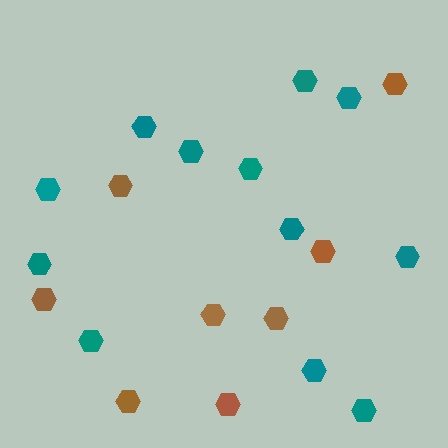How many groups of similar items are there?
There are 2 groups: one group of brown hexagons (8) and one group of teal hexagons (12).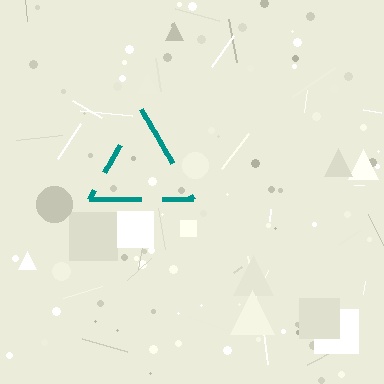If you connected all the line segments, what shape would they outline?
They would outline a triangle.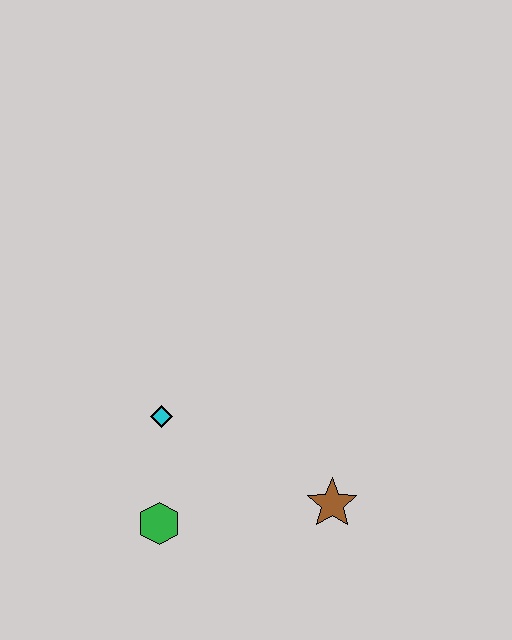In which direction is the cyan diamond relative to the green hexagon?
The cyan diamond is above the green hexagon.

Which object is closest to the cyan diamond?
The green hexagon is closest to the cyan diamond.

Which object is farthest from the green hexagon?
The brown star is farthest from the green hexagon.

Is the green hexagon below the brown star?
Yes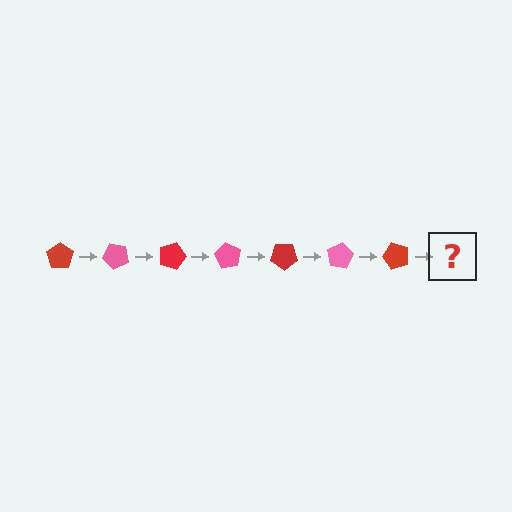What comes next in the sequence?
The next element should be a pink pentagon, rotated 315 degrees from the start.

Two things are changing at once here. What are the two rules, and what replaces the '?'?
The two rules are that it rotates 45 degrees each step and the color cycles through red and pink. The '?' should be a pink pentagon, rotated 315 degrees from the start.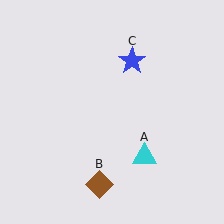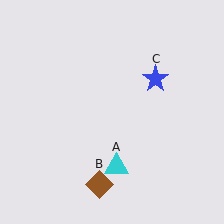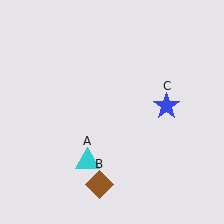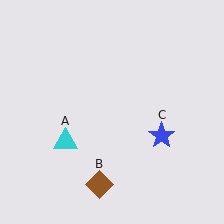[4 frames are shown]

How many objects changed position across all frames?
2 objects changed position: cyan triangle (object A), blue star (object C).